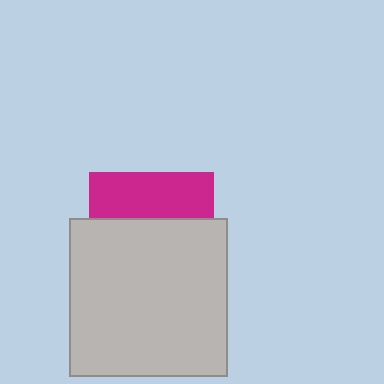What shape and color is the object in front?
The object in front is a light gray square.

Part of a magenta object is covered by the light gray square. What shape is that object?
It is a square.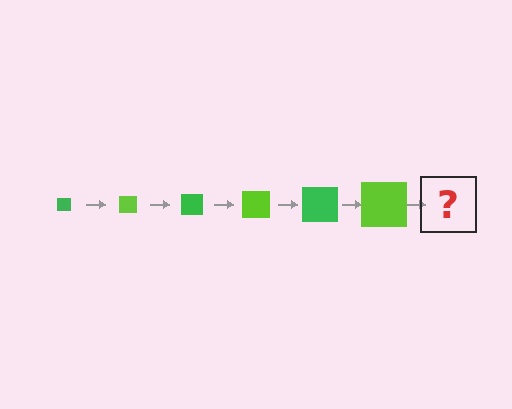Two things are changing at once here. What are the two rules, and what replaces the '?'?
The two rules are that the square grows larger each step and the color cycles through green and lime. The '?' should be a green square, larger than the previous one.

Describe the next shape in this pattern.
It should be a green square, larger than the previous one.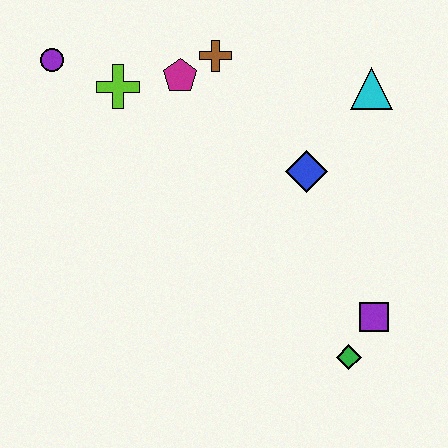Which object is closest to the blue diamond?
The cyan triangle is closest to the blue diamond.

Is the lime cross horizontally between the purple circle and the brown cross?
Yes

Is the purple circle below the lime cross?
No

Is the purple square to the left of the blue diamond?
No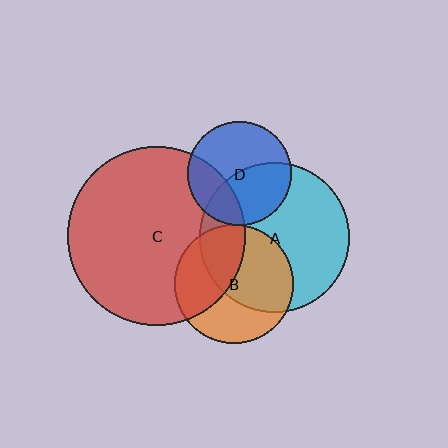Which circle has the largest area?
Circle C (red).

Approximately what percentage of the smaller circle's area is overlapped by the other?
Approximately 45%.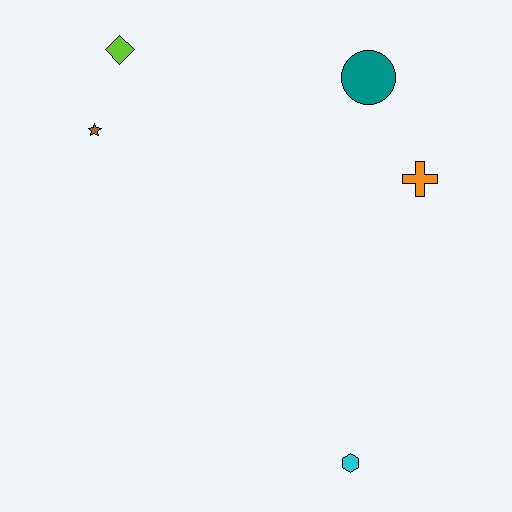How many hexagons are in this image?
There is 1 hexagon.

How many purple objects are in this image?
There are no purple objects.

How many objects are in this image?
There are 5 objects.